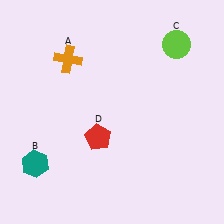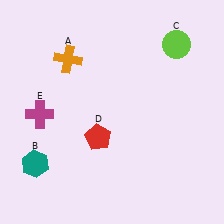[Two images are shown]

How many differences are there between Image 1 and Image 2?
There is 1 difference between the two images.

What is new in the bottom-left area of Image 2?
A magenta cross (E) was added in the bottom-left area of Image 2.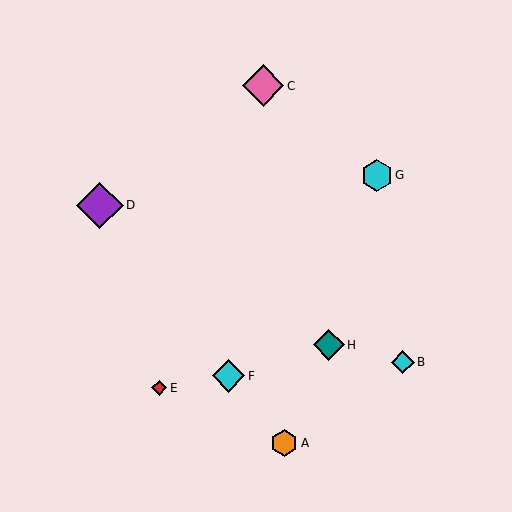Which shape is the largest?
The purple diamond (labeled D) is the largest.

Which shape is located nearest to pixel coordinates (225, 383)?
The cyan diamond (labeled F) at (228, 376) is nearest to that location.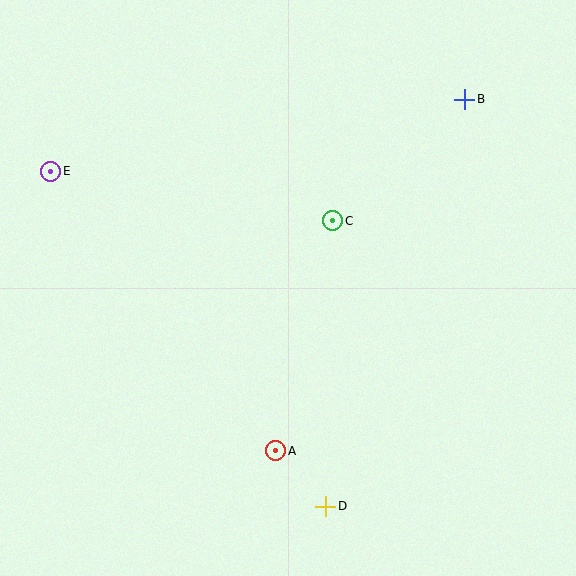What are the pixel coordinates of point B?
Point B is at (464, 99).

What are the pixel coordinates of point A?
Point A is at (276, 451).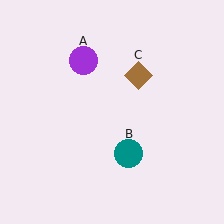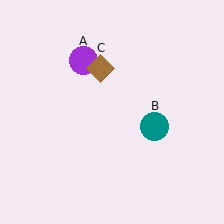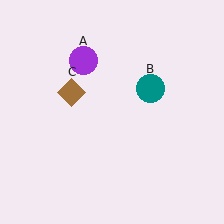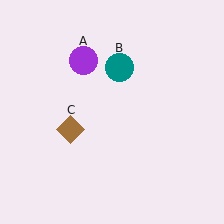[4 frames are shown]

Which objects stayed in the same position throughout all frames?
Purple circle (object A) remained stationary.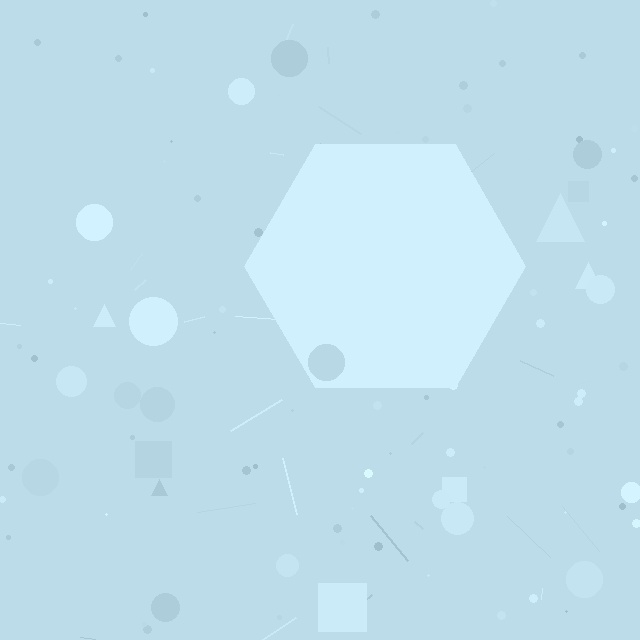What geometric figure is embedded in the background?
A hexagon is embedded in the background.